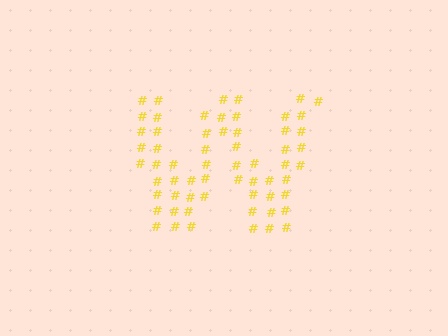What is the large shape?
The large shape is the letter W.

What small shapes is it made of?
It is made of small hash symbols.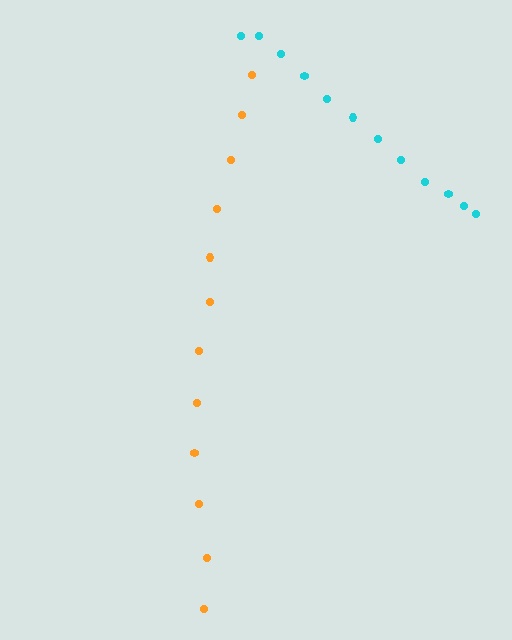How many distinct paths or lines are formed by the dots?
There are 2 distinct paths.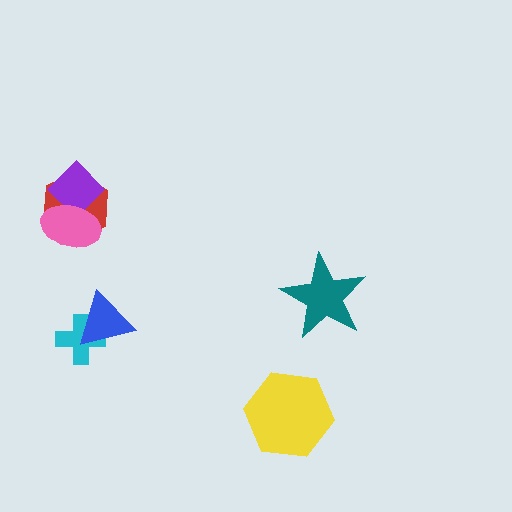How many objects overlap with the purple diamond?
2 objects overlap with the purple diamond.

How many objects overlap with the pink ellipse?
2 objects overlap with the pink ellipse.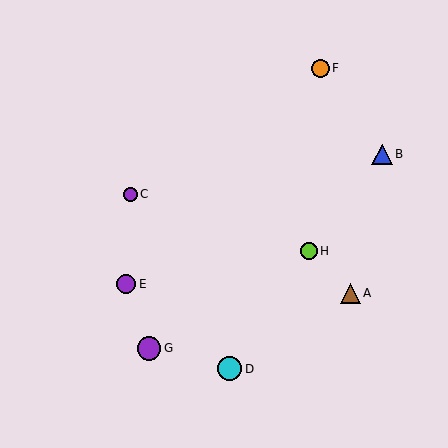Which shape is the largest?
The cyan circle (labeled D) is the largest.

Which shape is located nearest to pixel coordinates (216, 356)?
The cyan circle (labeled D) at (230, 369) is nearest to that location.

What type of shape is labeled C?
Shape C is a purple circle.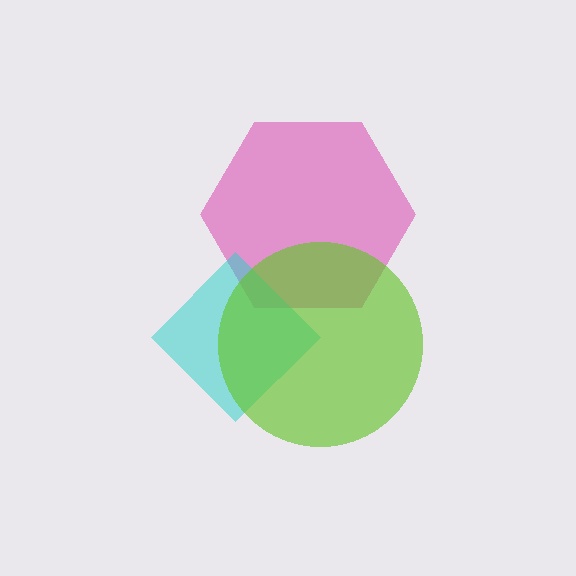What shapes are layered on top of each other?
The layered shapes are: a pink hexagon, a cyan diamond, a lime circle.